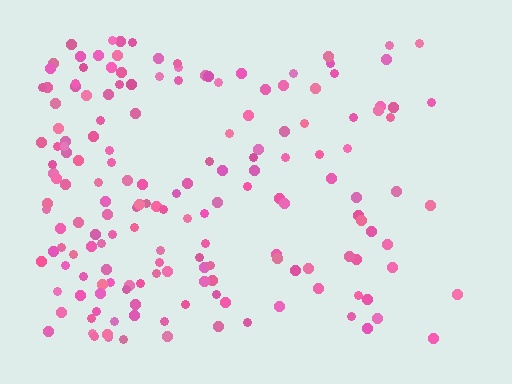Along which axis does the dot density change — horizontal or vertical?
Horizontal.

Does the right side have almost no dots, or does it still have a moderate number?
Still a moderate number, just noticeably fewer than the left.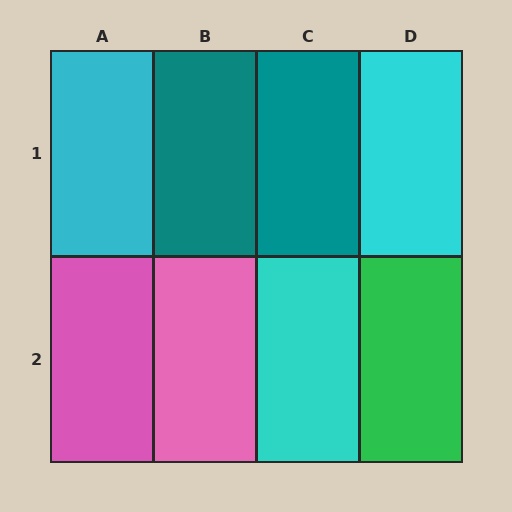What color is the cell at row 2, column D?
Green.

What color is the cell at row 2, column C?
Cyan.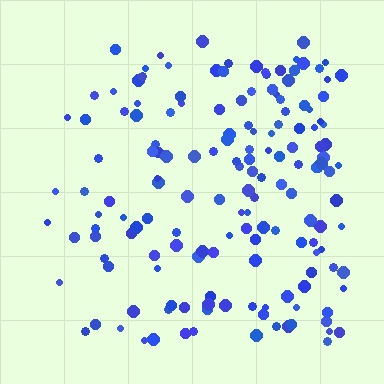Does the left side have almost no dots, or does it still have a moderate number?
Still a moderate number, just noticeably fewer than the right.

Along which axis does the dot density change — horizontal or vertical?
Horizontal.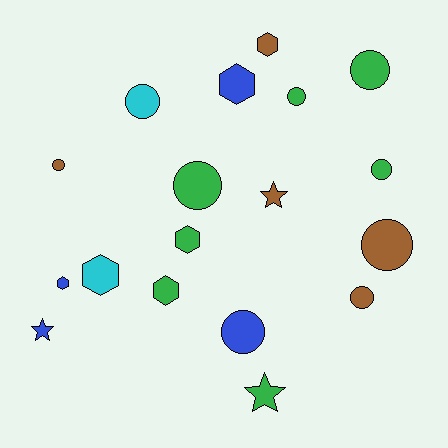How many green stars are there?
There is 1 green star.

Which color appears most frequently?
Green, with 7 objects.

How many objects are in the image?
There are 18 objects.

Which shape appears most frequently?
Circle, with 9 objects.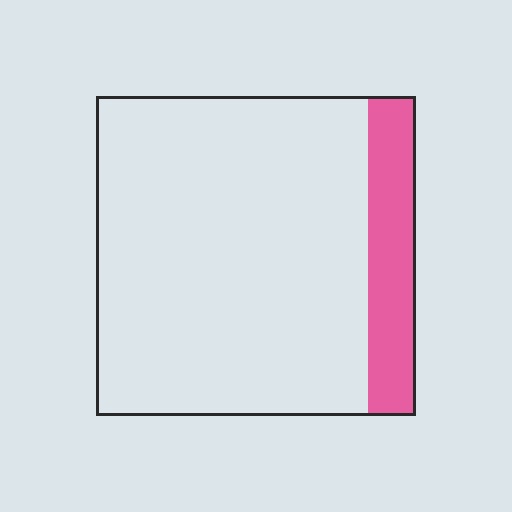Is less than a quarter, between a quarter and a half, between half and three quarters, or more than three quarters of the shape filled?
Less than a quarter.